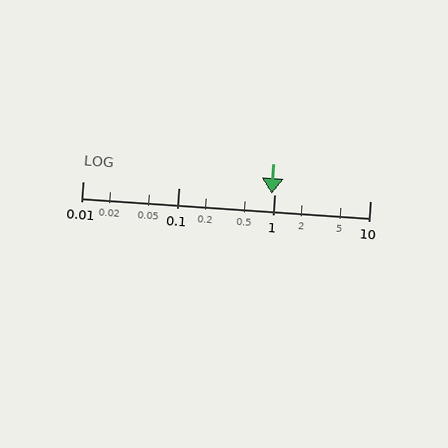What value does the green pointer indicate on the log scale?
The pointer indicates approximately 0.95.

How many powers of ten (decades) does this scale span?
The scale spans 3 decades, from 0.01 to 10.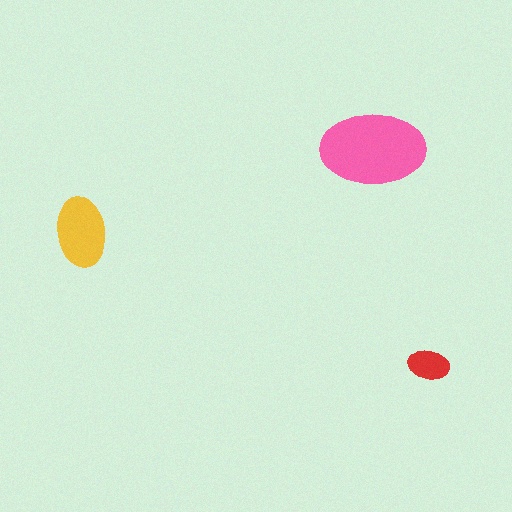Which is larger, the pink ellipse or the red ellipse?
The pink one.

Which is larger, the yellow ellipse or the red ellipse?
The yellow one.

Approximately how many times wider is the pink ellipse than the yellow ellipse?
About 1.5 times wider.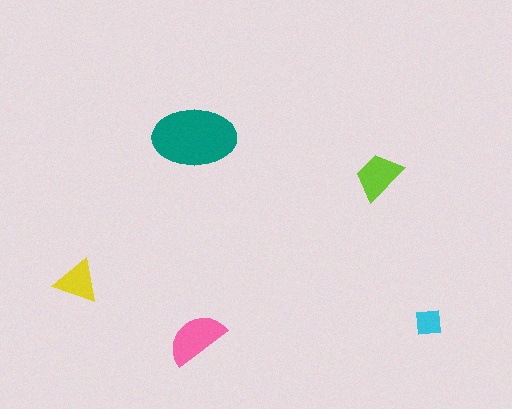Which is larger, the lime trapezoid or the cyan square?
The lime trapezoid.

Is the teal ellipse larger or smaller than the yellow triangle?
Larger.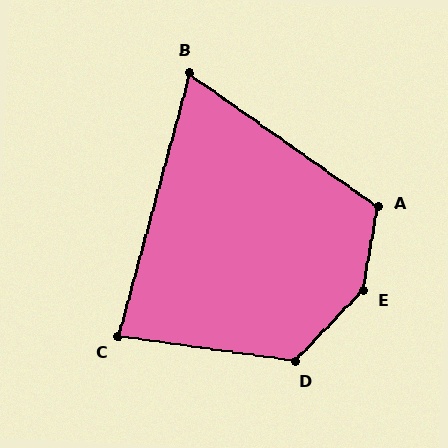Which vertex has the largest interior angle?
E, at approximately 145 degrees.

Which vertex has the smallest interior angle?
B, at approximately 70 degrees.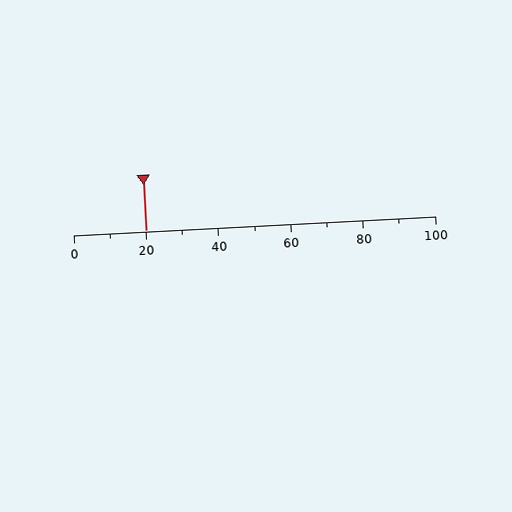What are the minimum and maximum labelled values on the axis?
The axis runs from 0 to 100.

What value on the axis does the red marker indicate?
The marker indicates approximately 20.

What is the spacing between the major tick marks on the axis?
The major ticks are spaced 20 apart.